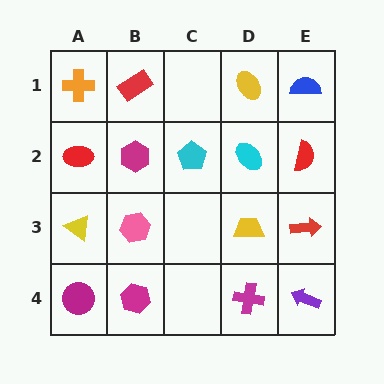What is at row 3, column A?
A yellow triangle.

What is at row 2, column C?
A cyan pentagon.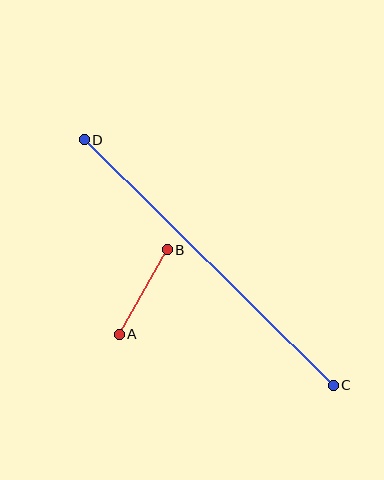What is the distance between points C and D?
The distance is approximately 350 pixels.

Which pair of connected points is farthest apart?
Points C and D are farthest apart.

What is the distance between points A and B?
The distance is approximately 97 pixels.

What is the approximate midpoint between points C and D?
The midpoint is at approximately (209, 263) pixels.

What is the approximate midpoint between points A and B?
The midpoint is at approximately (143, 292) pixels.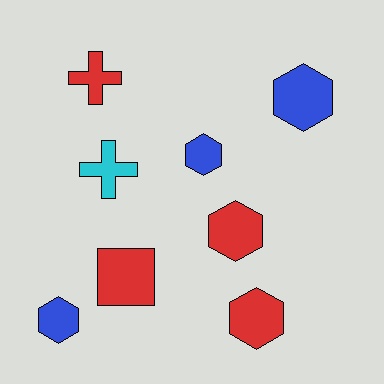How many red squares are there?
There is 1 red square.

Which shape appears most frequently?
Hexagon, with 5 objects.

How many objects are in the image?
There are 8 objects.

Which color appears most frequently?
Red, with 4 objects.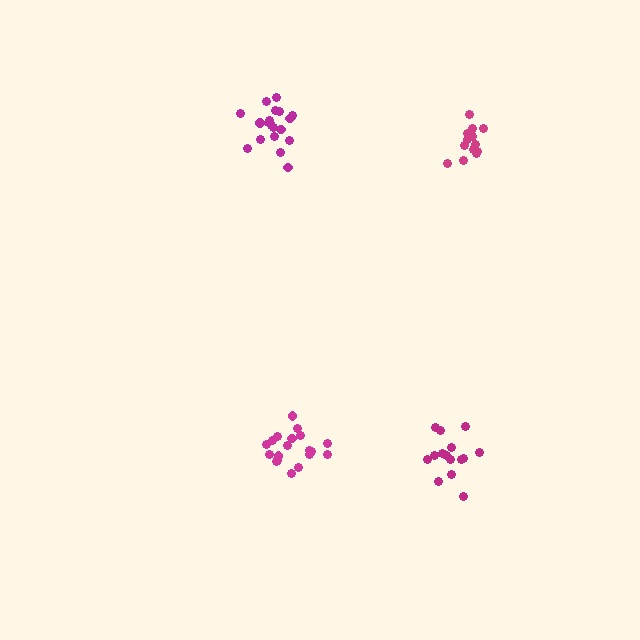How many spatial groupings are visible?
There are 4 spatial groupings.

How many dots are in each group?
Group 1: 19 dots, Group 2: 19 dots, Group 3: 15 dots, Group 4: 14 dots (67 total).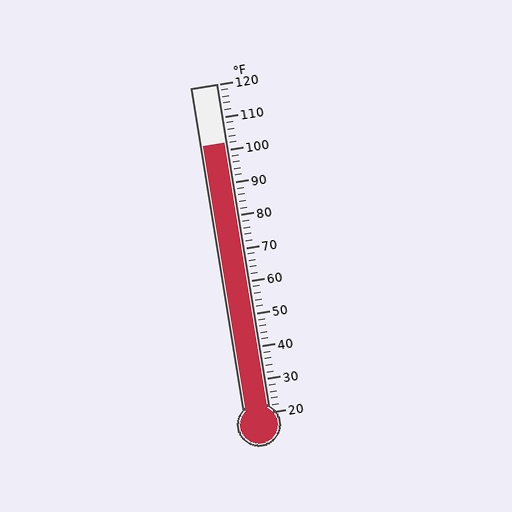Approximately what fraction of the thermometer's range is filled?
The thermometer is filled to approximately 80% of its range.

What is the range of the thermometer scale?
The thermometer scale ranges from 20°F to 120°F.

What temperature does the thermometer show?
The thermometer shows approximately 102°F.